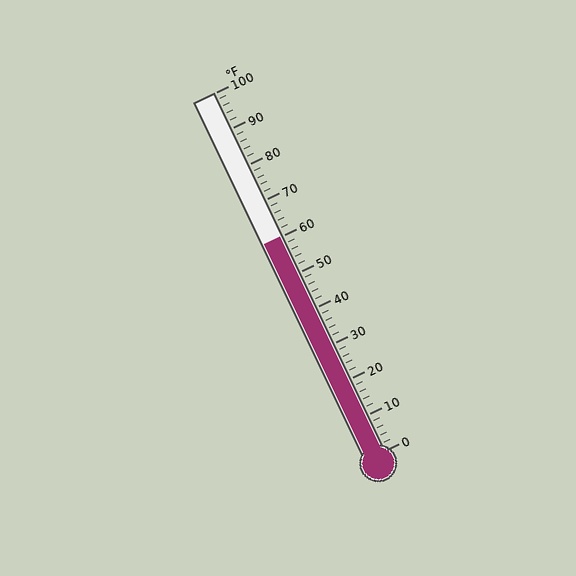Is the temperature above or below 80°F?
The temperature is below 80°F.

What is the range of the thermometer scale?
The thermometer scale ranges from 0°F to 100°F.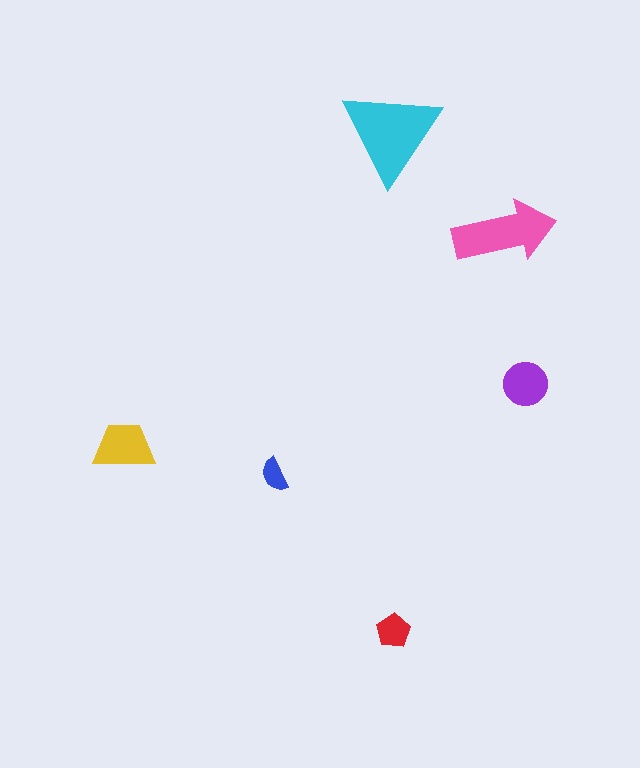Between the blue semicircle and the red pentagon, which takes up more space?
The red pentagon.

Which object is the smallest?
The blue semicircle.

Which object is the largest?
The cyan triangle.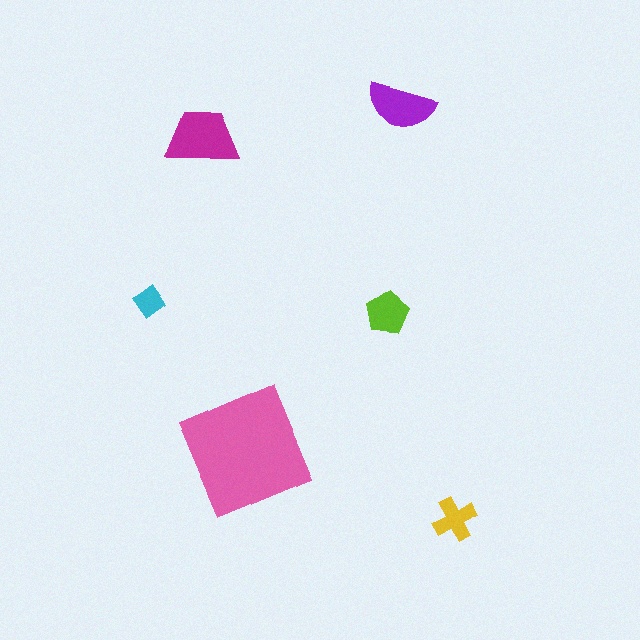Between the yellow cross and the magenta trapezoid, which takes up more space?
The magenta trapezoid.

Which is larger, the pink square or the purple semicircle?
The pink square.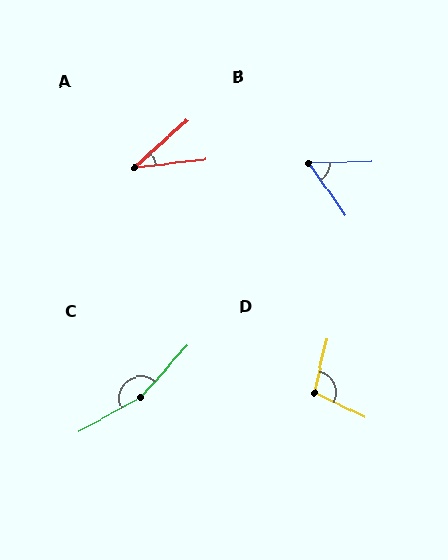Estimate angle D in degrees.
Approximately 103 degrees.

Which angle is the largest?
C, at approximately 160 degrees.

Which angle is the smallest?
A, at approximately 35 degrees.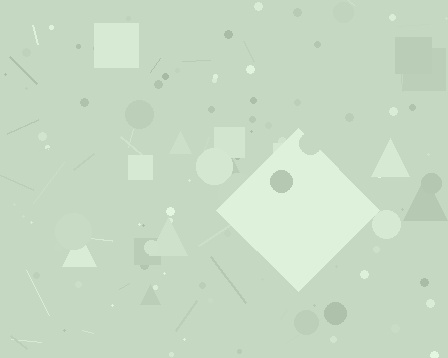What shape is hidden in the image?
A diamond is hidden in the image.